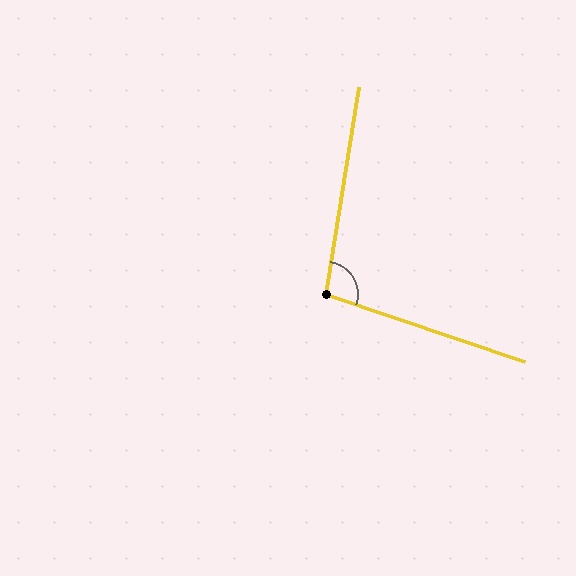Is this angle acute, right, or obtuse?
It is obtuse.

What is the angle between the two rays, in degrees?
Approximately 100 degrees.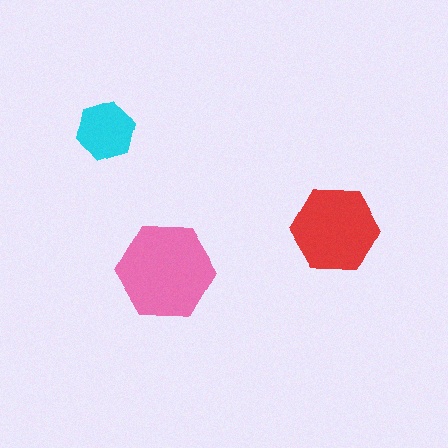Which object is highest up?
The cyan hexagon is topmost.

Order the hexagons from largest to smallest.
the pink one, the red one, the cyan one.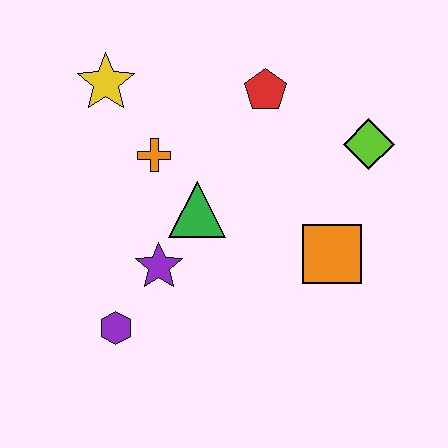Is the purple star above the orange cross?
No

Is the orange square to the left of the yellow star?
No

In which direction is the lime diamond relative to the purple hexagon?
The lime diamond is to the right of the purple hexagon.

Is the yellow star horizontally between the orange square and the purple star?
No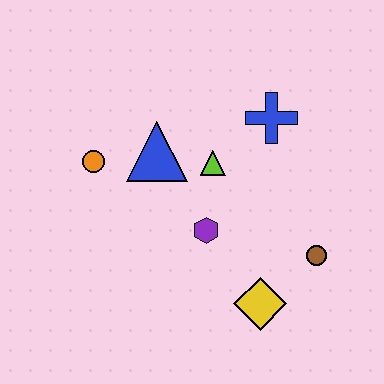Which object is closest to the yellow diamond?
The brown circle is closest to the yellow diamond.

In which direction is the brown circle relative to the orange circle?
The brown circle is to the right of the orange circle.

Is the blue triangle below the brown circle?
No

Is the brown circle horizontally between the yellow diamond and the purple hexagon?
No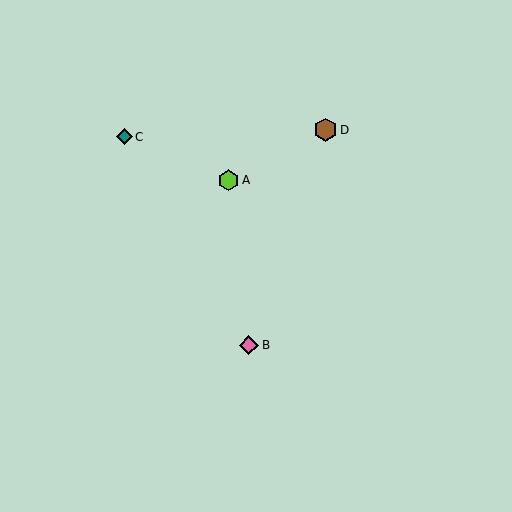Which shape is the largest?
The brown hexagon (labeled D) is the largest.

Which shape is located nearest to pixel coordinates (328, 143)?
The brown hexagon (labeled D) at (326, 130) is nearest to that location.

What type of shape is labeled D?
Shape D is a brown hexagon.